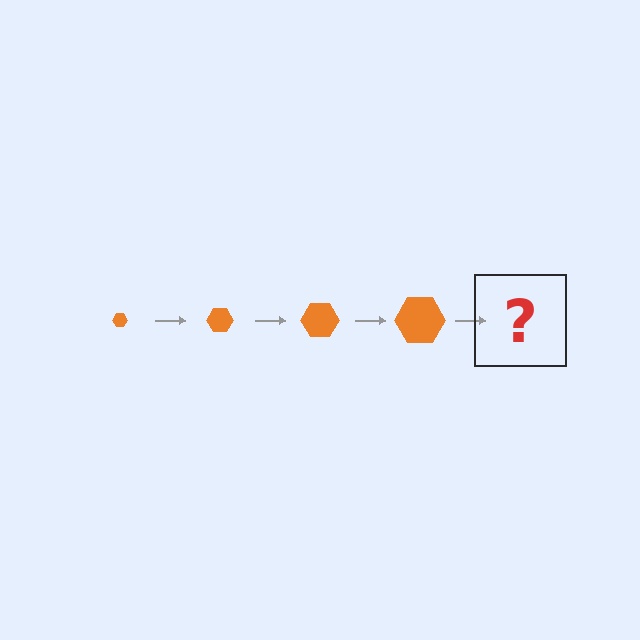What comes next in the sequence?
The next element should be an orange hexagon, larger than the previous one.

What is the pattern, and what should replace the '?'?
The pattern is that the hexagon gets progressively larger each step. The '?' should be an orange hexagon, larger than the previous one.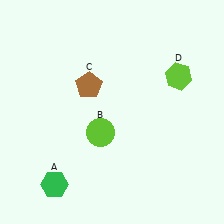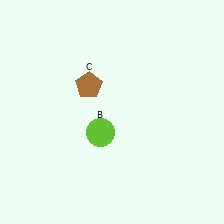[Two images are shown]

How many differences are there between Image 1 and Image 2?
There are 2 differences between the two images.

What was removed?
The lime hexagon (D), the green hexagon (A) were removed in Image 2.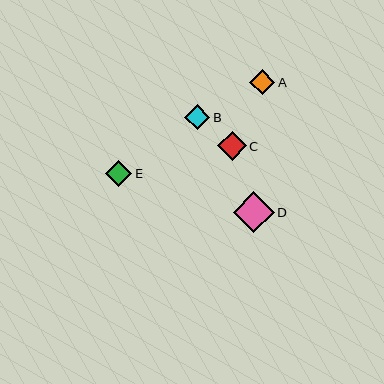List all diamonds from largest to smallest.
From largest to smallest: D, C, E, A, B.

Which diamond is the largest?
Diamond D is the largest with a size of approximately 41 pixels.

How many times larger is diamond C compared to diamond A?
Diamond C is approximately 1.1 times the size of diamond A.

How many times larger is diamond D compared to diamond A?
Diamond D is approximately 1.6 times the size of diamond A.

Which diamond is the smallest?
Diamond B is the smallest with a size of approximately 25 pixels.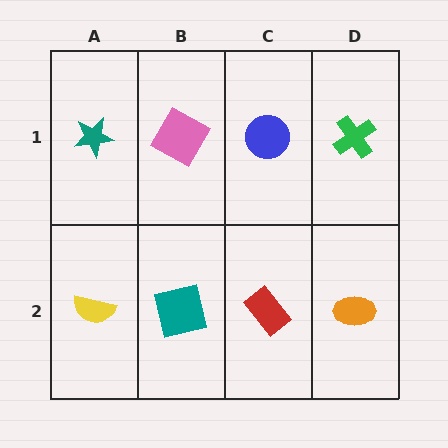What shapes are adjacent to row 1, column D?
An orange ellipse (row 2, column D), a blue circle (row 1, column C).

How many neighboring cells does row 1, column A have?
2.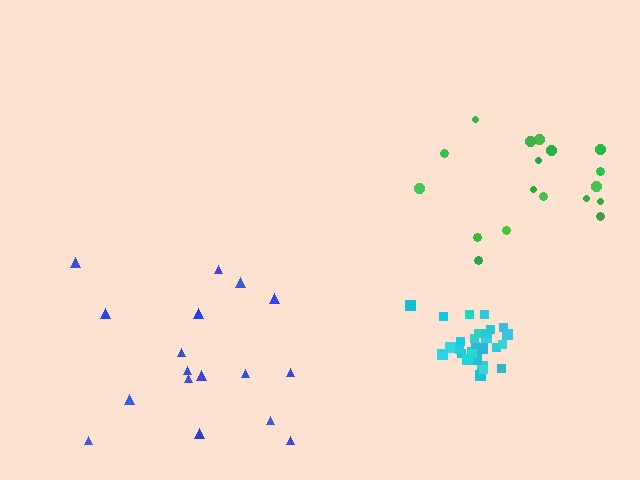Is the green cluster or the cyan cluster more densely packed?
Cyan.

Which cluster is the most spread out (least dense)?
Blue.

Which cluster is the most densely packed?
Cyan.